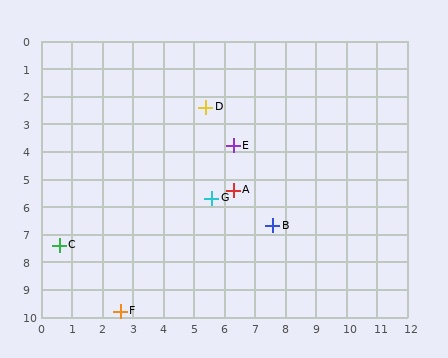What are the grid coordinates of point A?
Point A is at approximately (6.3, 5.4).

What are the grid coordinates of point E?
Point E is at approximately (6.3, 3.8).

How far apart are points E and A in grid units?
Points E and A are about 1.6 grid units apart.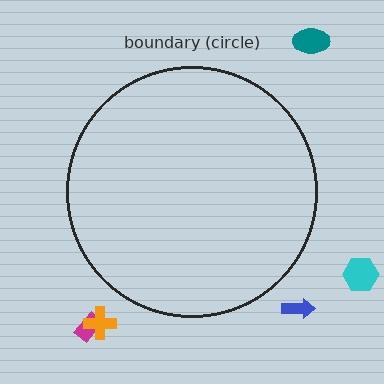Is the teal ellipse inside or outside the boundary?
Outside.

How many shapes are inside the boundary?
0 inside, 5 outside.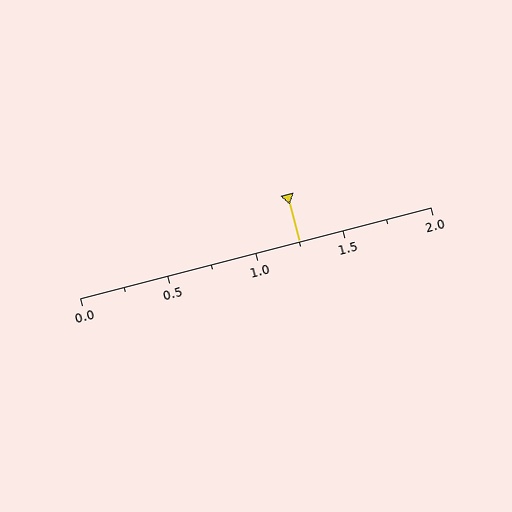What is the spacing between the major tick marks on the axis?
The major ticks are spaced 0.5 apart.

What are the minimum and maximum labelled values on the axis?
The axis runs from 0.0 to 2.0.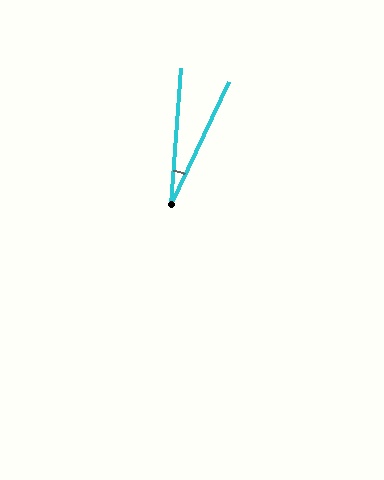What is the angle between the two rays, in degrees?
Approximately 21 degrees.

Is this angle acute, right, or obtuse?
It is acute.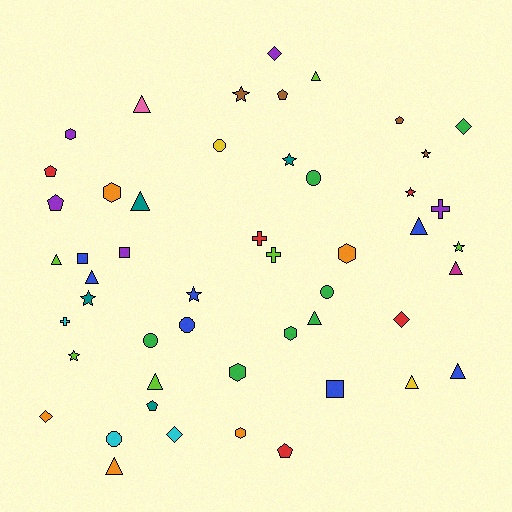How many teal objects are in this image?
There are 4 teal objects.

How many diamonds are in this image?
There are 5 diamonds.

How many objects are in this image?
There are 50 objects.